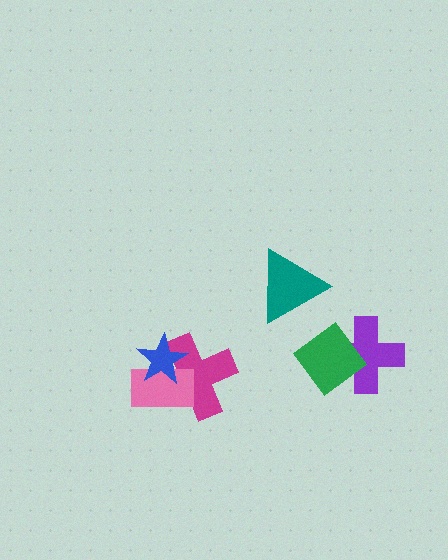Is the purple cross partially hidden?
Yes, it is partially covered by another shape.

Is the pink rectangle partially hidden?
Yes, it is partially covered by another shape.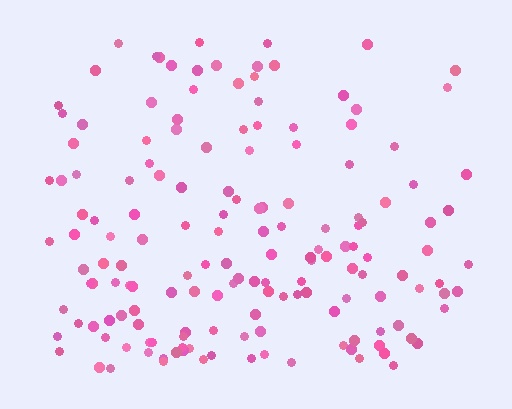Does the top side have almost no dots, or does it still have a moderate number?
Still a moderate number, just noticeably fewer than the bottom.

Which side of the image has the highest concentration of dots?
The bottom.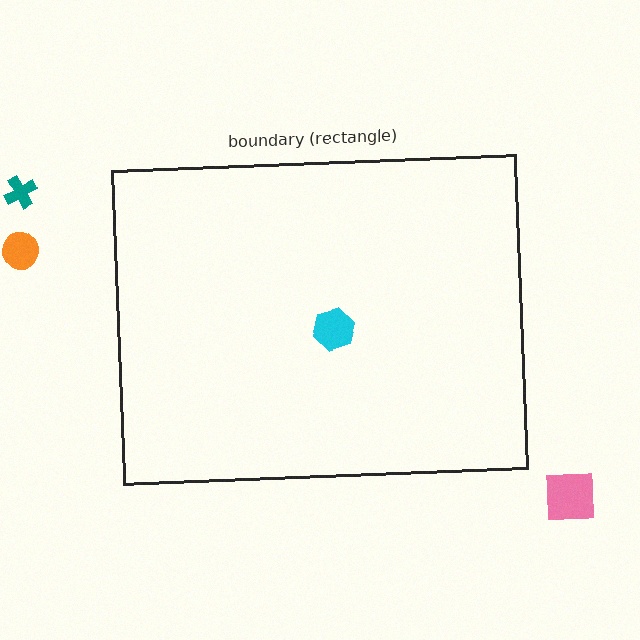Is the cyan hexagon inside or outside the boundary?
Inside.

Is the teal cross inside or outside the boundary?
Outside.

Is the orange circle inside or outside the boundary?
Outside.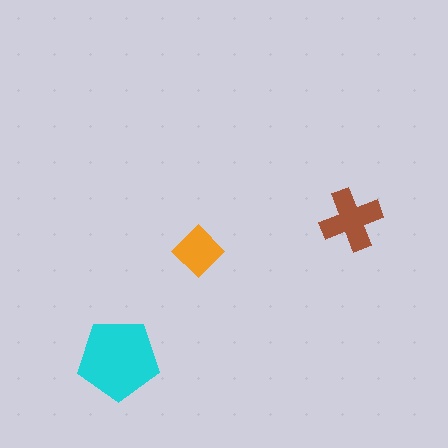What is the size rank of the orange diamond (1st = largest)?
3rd.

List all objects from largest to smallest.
The cyan pentagon, the brown cross, the orange diamond.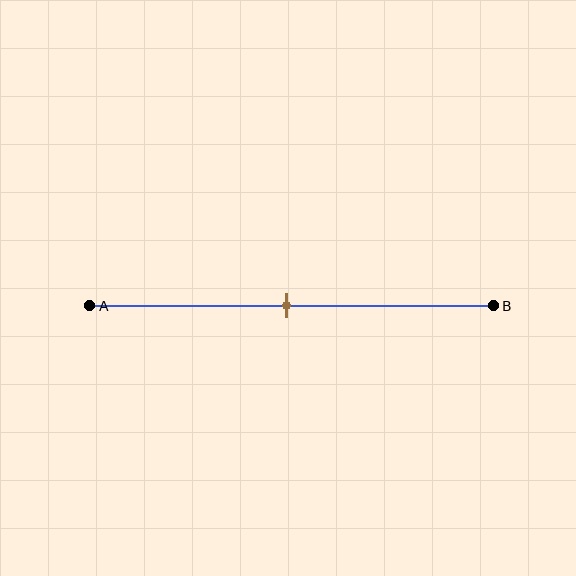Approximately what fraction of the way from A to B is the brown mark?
The brown mark is approximately 50% of the way from A to B.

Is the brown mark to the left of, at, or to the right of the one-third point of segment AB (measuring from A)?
The brown mark is to the right of the one-third point of segment AB.